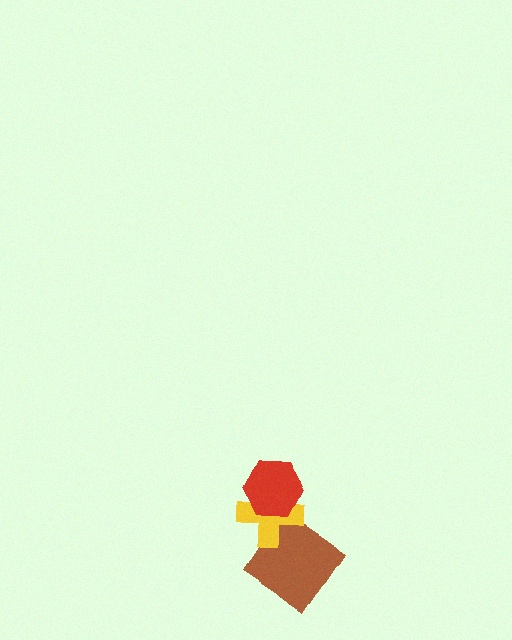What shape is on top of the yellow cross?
The red hexagon is on top of the yellow cross.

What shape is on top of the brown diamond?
The yellow cross is on top of the brown diamond.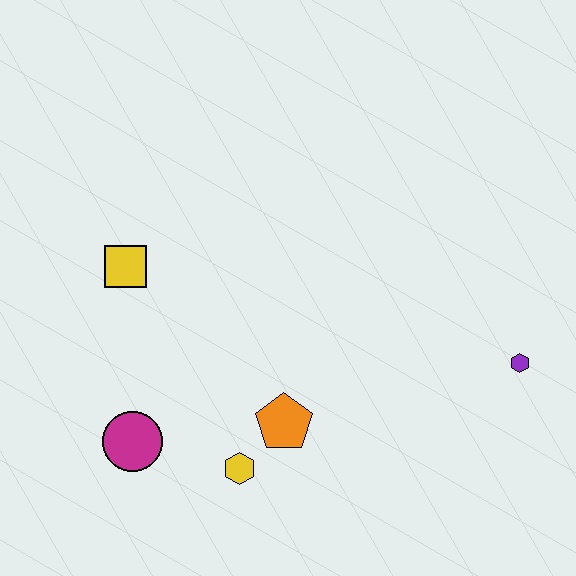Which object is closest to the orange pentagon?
The yellow hexagon is closest to the orange pentagon.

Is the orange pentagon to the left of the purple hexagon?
Yes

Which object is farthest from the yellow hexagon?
The purple hexagon is farthest from the yellow hexagon.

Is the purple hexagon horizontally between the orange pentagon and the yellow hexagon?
No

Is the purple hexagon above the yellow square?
No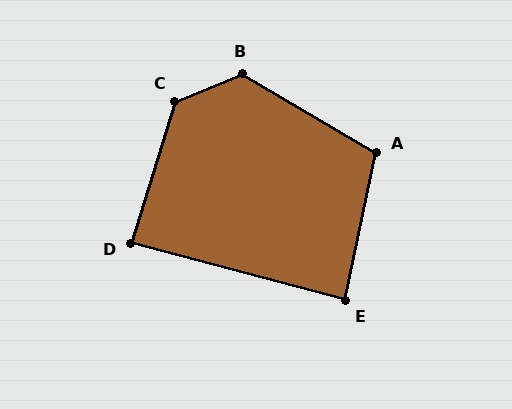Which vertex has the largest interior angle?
C, at approximately 129 degrees.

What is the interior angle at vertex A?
Approximately 109 degrees (obtuse).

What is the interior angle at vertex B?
Approximately 127 degrees (obtuse).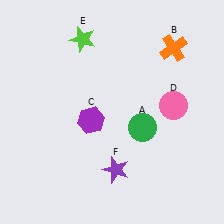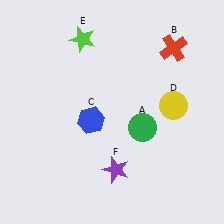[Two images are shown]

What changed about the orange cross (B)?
In Image 1, B is orange. In Image 2, it changed to red.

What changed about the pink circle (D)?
In Image 1, D is pink. In Image 2, it changed to yellow.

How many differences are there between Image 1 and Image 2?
There are 3 differences between the two images.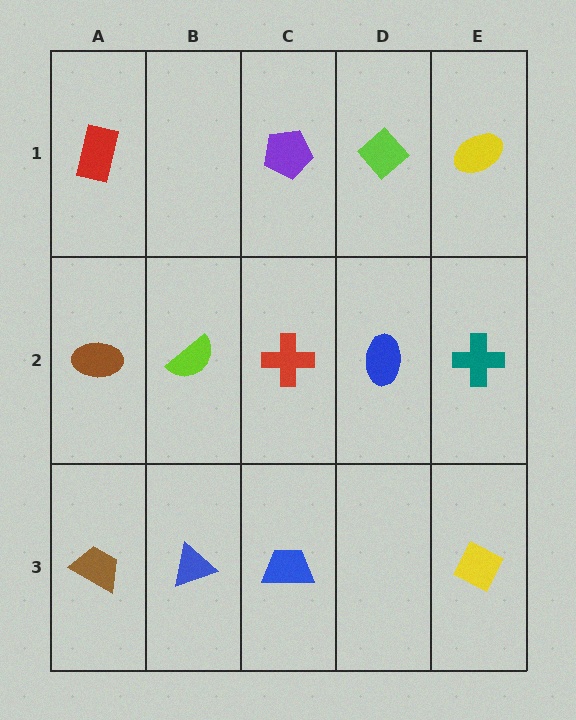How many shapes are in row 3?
4 shapes.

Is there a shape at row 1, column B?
No, that cell is empty.